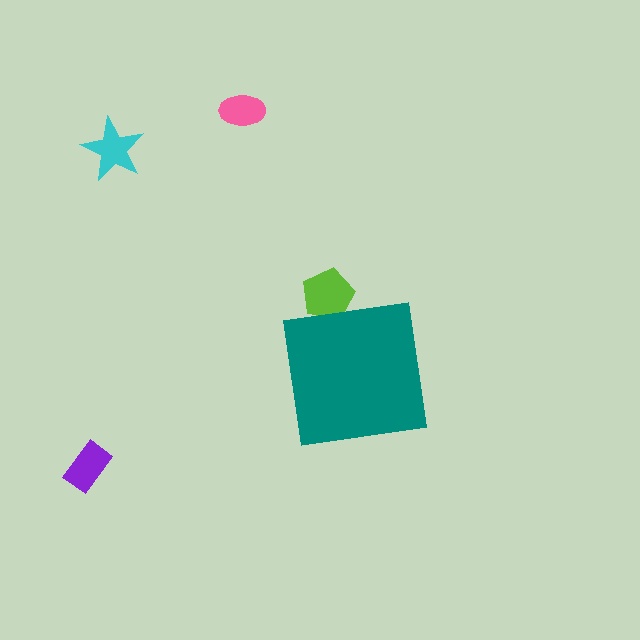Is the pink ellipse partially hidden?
No, the pink ellipse is fully visible.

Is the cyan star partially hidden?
No, the cyan star is fully visible.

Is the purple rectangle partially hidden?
No, the purple rectangle is fully visible.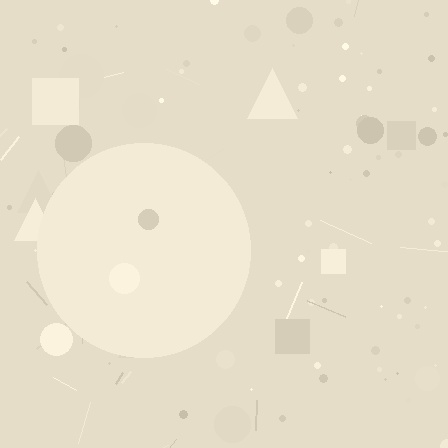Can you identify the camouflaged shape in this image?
The camouflaged shape is a circle.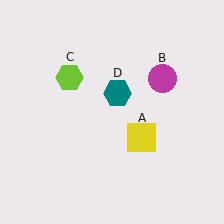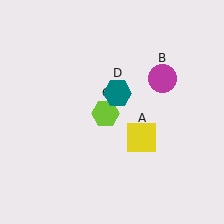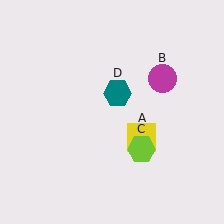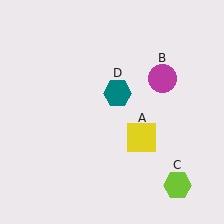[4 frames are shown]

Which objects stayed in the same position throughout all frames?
Yellow square (object A) and magenta circle (object B) and teal hexagon (object D) remained stationary.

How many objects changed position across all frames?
1 object changed position: lime hexagon (object C).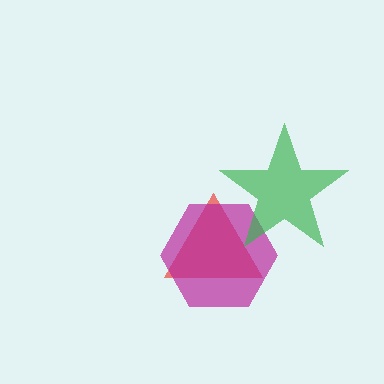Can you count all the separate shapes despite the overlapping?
Yes, there are 3 separate shapes.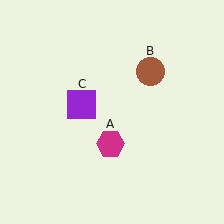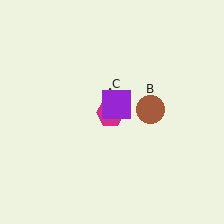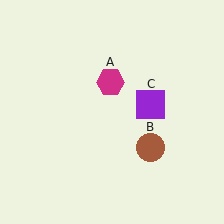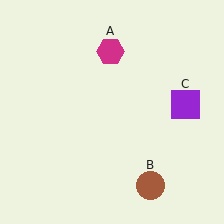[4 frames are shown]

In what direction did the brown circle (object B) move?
The brown circle (object B) moved down.